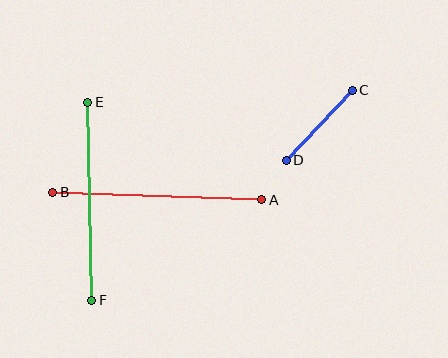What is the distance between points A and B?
The distance is approximately 209 pixels.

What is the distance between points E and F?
The distance is approximately 198 pixels.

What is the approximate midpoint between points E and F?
The midpoint is at approximately (90, 201) pixels.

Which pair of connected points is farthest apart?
Points A and B are farthest apart.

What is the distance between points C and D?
The distance is approximately 96 pixels.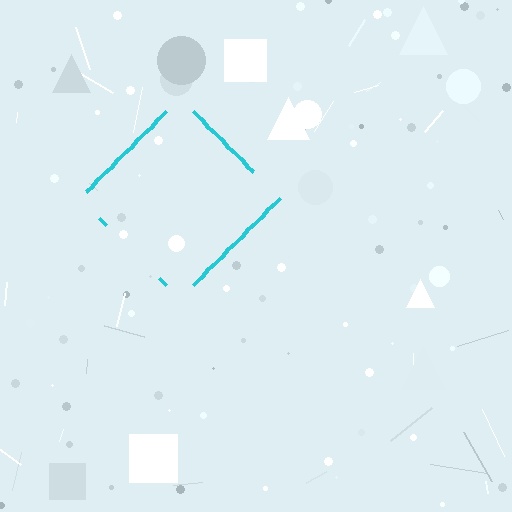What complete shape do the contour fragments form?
The contour fragments form a diamond.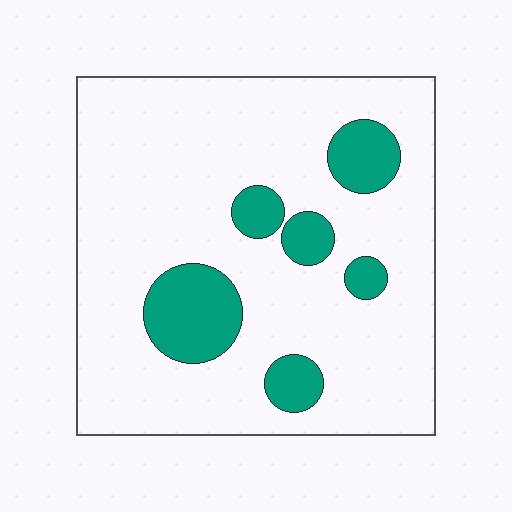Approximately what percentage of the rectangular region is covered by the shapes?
Approximately 15%.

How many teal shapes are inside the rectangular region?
6.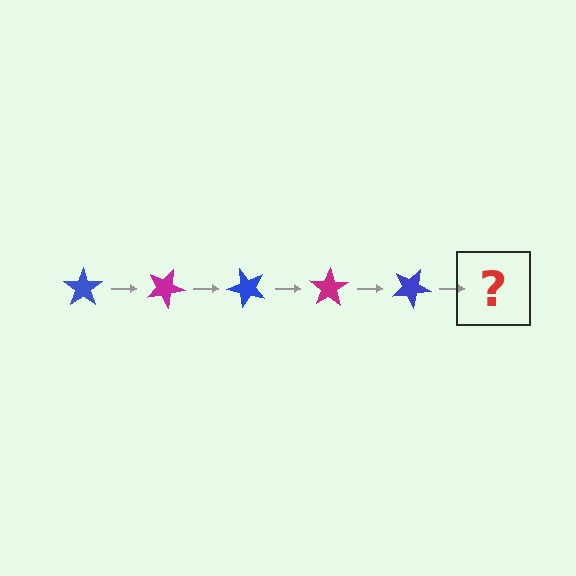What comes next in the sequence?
The next element should be a magenta star, rotated 125 degrees from the start.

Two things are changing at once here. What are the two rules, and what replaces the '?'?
The two rules are that it rotates 25 degrees each step and the color cycles through blue and magenta. The '?' should be a magenta star, rotated 125 degrees from the start.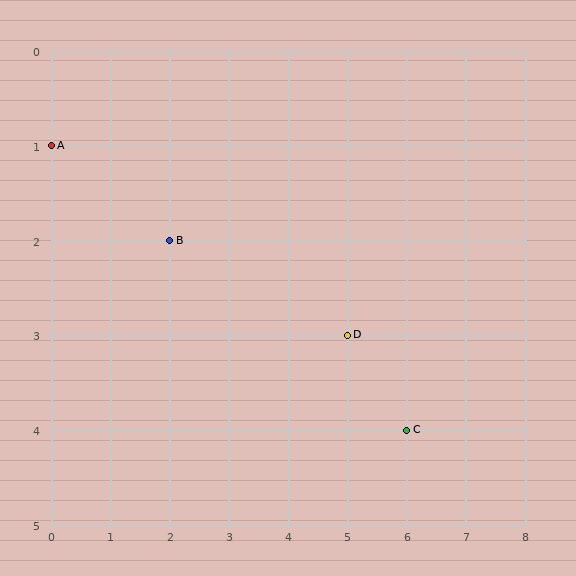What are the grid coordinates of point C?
Point C is at grid coordinates (6, 4).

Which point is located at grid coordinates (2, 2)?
Point B is at (2, 2).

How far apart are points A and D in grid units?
Points A and D are 5 columns and 2 rows apart (about 5.4 grid units diagonally).